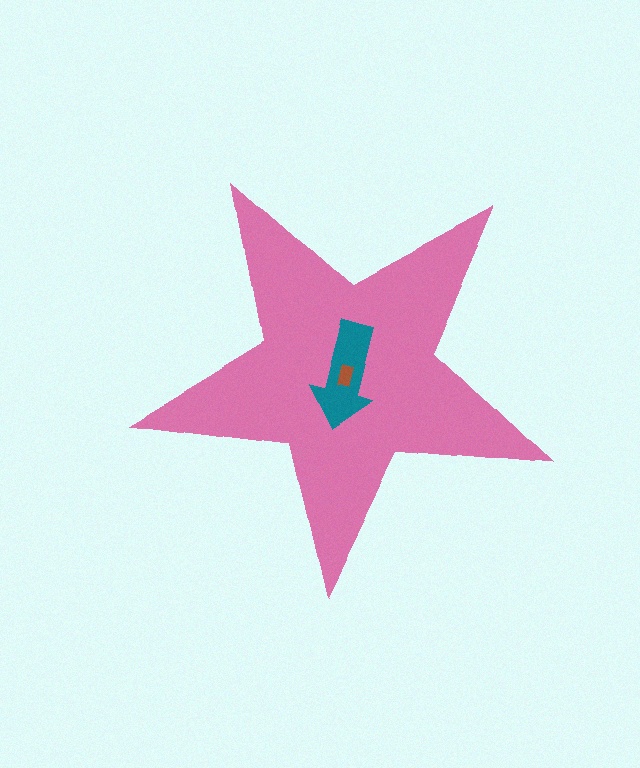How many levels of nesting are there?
3.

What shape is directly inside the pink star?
The teal arrow.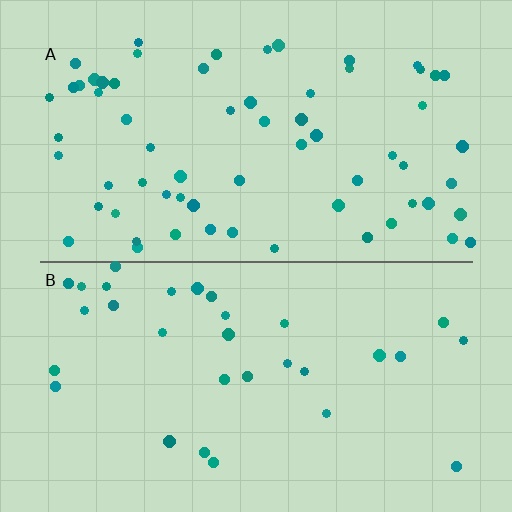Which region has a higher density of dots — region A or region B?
A (the top).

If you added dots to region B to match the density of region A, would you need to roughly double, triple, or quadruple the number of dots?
Approximately double.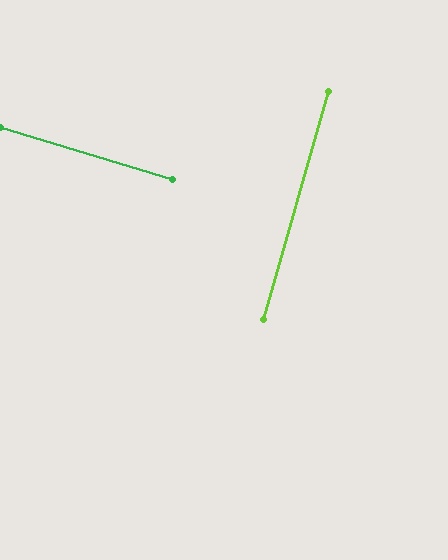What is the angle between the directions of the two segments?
Approximately 89 degrees.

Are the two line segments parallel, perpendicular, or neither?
Perpendicular — they meet at approximately 89°.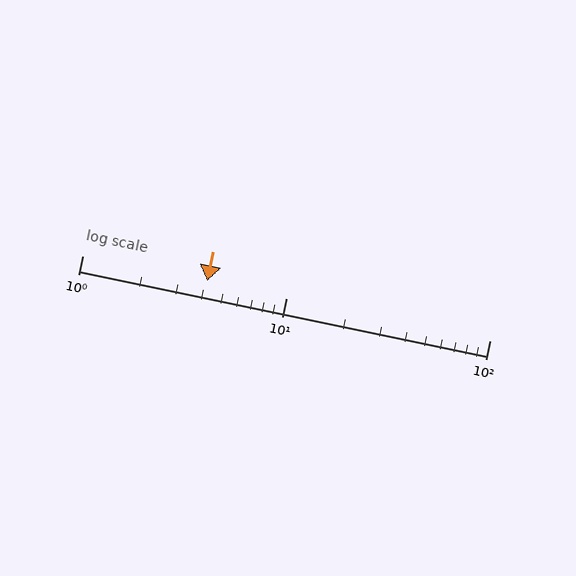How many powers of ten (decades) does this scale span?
The scale spans 2 decades, from 1 to 100.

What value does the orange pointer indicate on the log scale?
The pointer indicates approximately 4.1.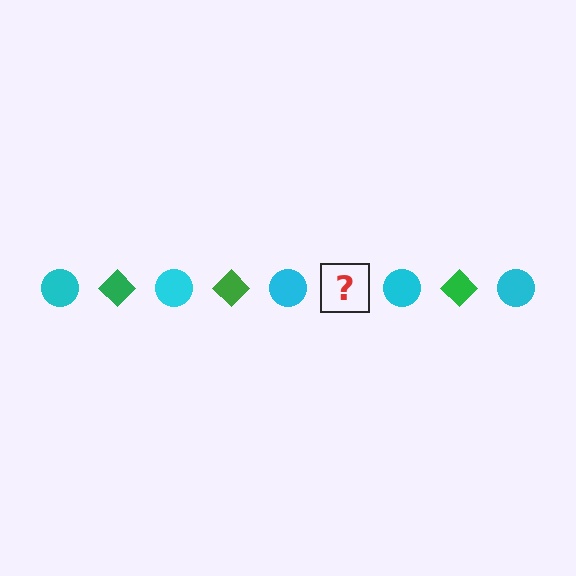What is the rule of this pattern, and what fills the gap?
The rule is that the pattern alternates between cyan circle and green diamond. The gap should be filled with a green diamond.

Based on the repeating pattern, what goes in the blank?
The blank should be a green diamond.